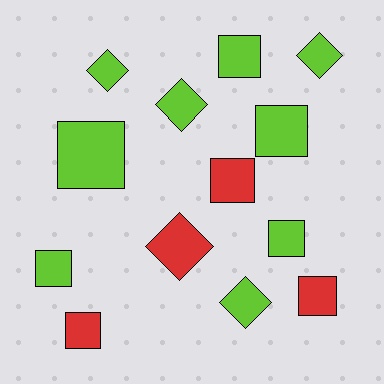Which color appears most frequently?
Lime, with 9 objects.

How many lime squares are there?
There are 5 lime squares.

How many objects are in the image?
There are 13 objects.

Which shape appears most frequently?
Square, with 8 objects.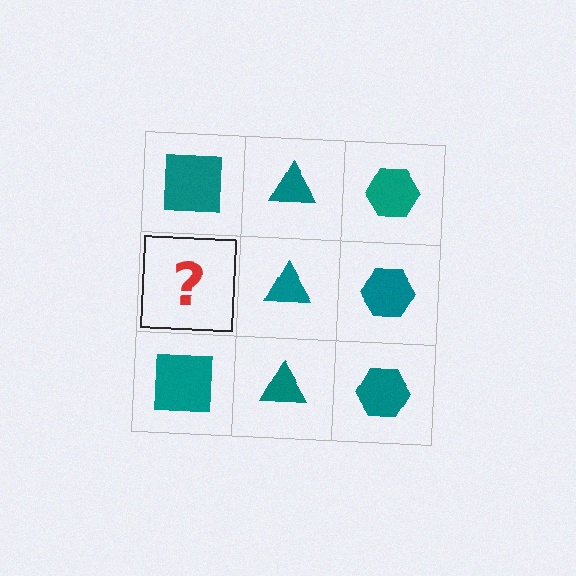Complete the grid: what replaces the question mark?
The question mark should be replaced with a teal square.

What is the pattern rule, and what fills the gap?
The rule is that each column has a consistent shape. The gap should be filled with a teal square.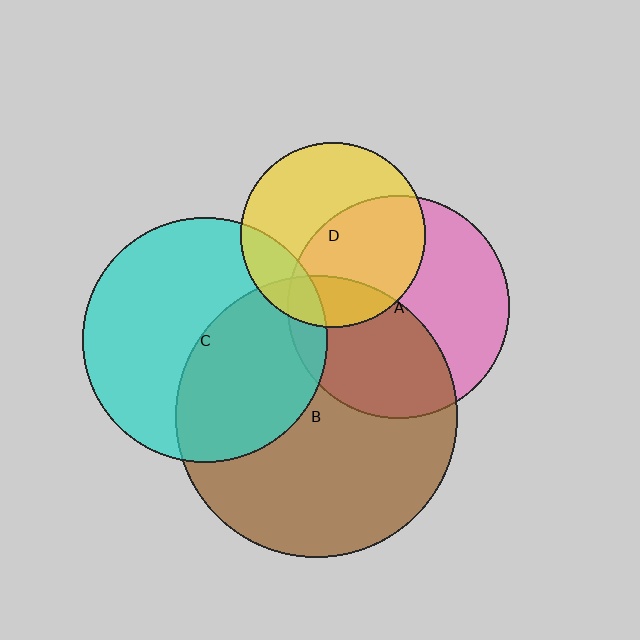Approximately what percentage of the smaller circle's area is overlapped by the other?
Approximately 50%.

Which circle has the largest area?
Circle B (brown).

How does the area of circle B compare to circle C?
Approximately 1.3 times.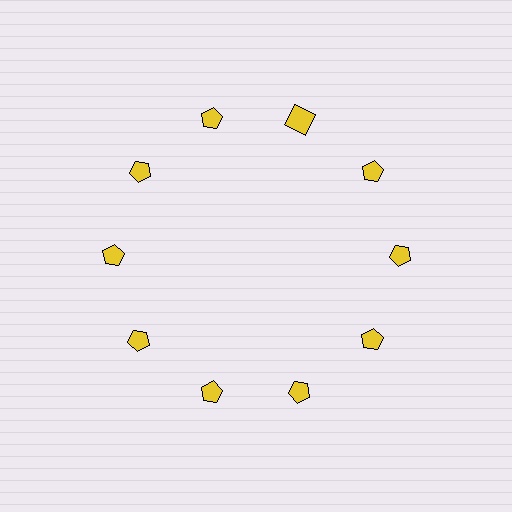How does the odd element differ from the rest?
It has a different shape: square instead of pentagon.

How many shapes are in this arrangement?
There are 10 shapes arranged in a ring pattern.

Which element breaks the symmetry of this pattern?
The yellow square at roughly the 1 o'clock position breaks the symmetry. All other shapes are yellow pentagons.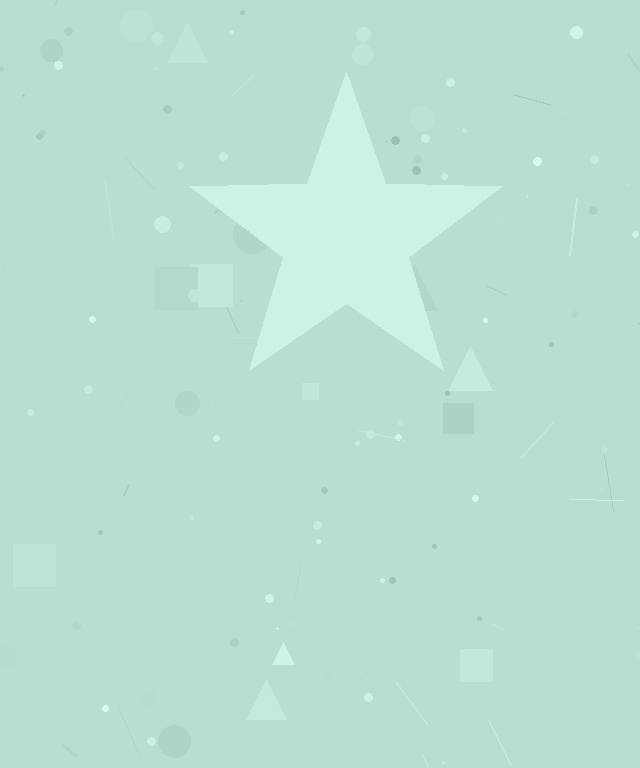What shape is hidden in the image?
A star is hidden in the image.